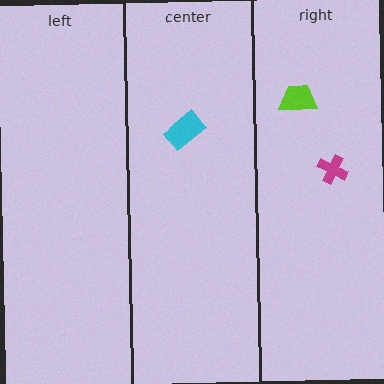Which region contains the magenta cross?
The right region.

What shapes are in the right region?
The lime trapezoid, the magenta cross.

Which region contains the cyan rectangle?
The center region.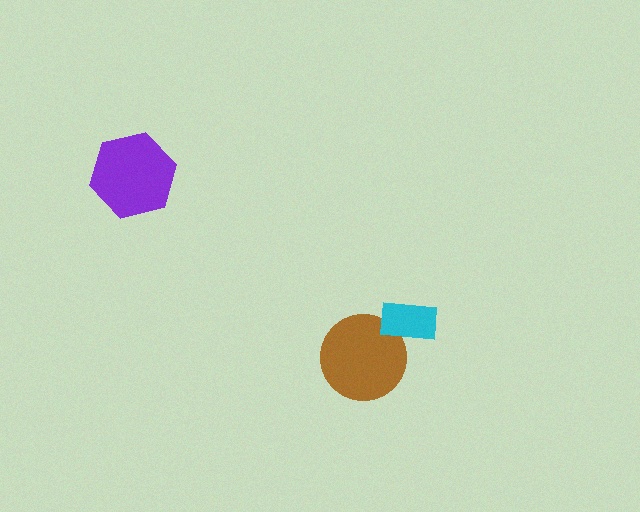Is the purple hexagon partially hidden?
No, no other shape covers it.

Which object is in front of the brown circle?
The cyan rectangle is in front of the brown circle.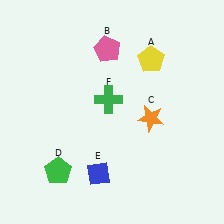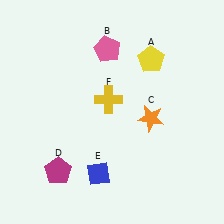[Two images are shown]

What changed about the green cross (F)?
In Image 1, F is green. In Image 2, it changed to yellow.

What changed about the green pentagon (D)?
In Image 1, D is green. In Image 2, it changed to magenta.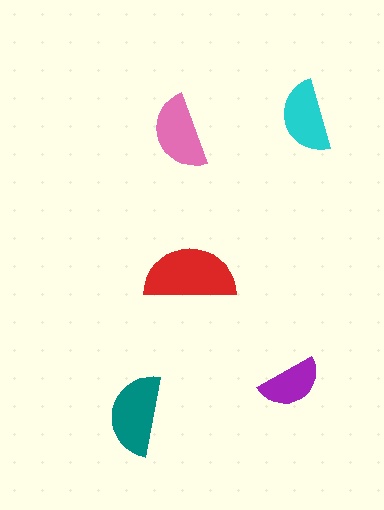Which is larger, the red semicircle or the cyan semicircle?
The red one.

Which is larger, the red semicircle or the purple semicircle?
The red one.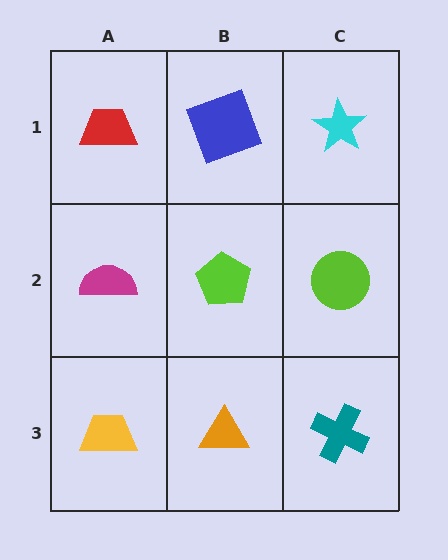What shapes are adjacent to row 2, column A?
A red trapezoid (row 1, column A), a yellow trapezoid (row 3, column A), a lime pentagon (row 2, column B).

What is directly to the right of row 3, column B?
A teal cross.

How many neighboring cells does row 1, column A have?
2.